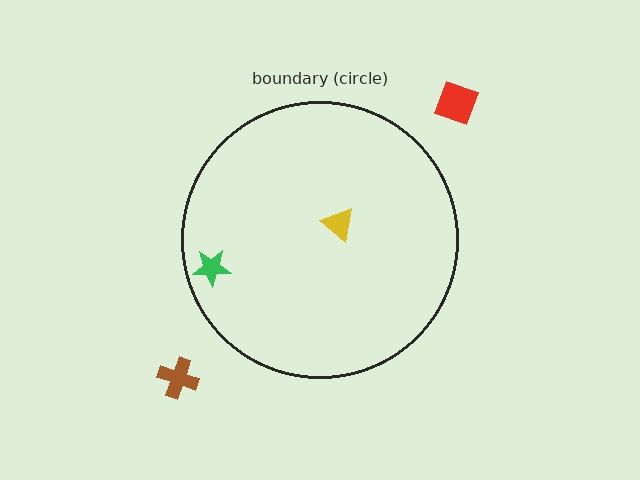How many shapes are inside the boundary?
2 inside, 2 outside.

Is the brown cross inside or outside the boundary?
Outside.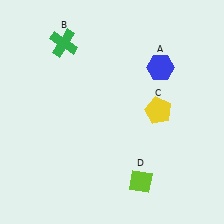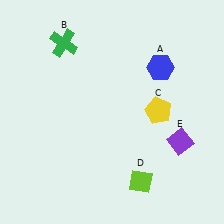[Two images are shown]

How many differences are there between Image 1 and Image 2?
There is 1 difference between the two images.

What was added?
A purple diamond (E) was added in Image 2.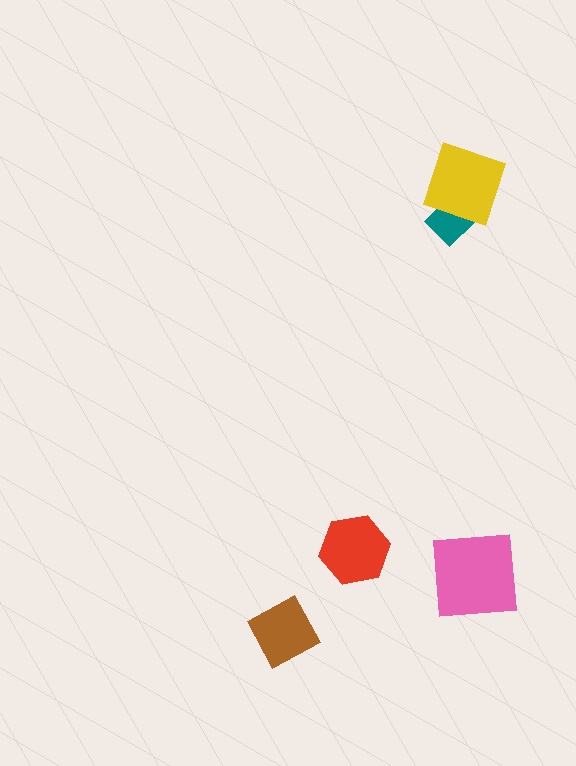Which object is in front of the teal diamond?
The yellow diamond is in front of the teal diamond.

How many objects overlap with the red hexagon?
0 objects overlap with the red hexagon.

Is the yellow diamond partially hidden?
No, no other shape covers it.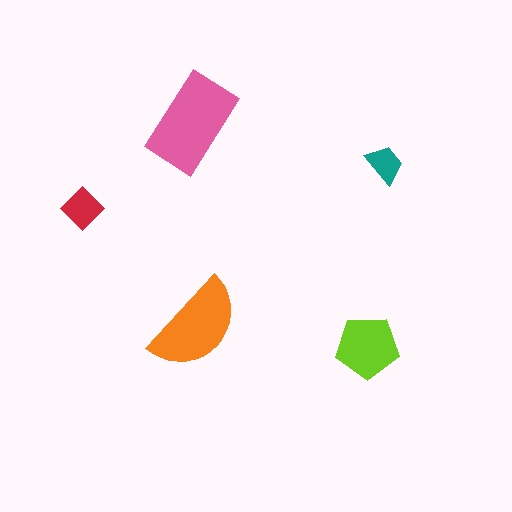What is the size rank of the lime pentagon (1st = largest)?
3rd.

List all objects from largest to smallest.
The pink rectangle, the orange semicircle, the lime pentagon, the red diamond, the teal trapezoid.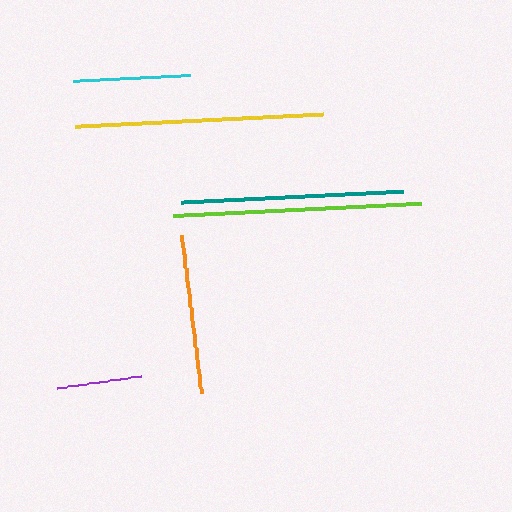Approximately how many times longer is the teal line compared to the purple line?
The teal line is approximately 2.6 times the length of the purple line.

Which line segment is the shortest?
The purple line is the shortest at approximately 84 pixels.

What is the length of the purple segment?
The purple segment is approximately 84 pixels long.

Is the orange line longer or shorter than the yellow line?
The yellow line is longer than the orange line.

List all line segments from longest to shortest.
From longest to shortest: yellow, lime, teal, orange, cyan, purple.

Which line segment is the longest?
The yellow line is the longest at approximately 248 pixels.